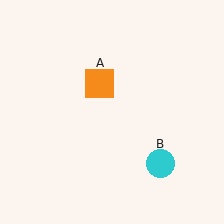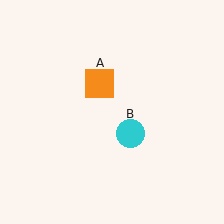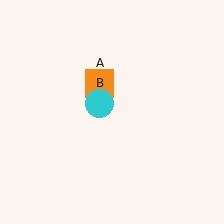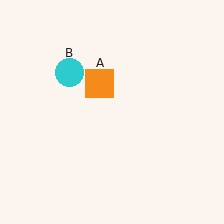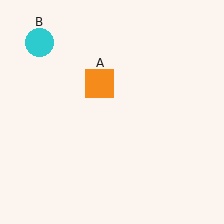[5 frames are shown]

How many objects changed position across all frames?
1 object changed position: cyan circle (object B).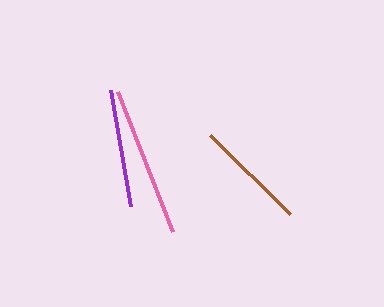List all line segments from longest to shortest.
From longest to shortest: pink, purple, brown.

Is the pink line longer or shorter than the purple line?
The pink line is longer than the purple line.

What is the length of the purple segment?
The purple segment is approximately 118 pixels long.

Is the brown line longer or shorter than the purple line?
The purple line is longer than the brown line.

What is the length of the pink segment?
The pink segment is approximately 150 pixels long.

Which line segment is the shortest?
The brown line is the shortest at approximately 112 pixels.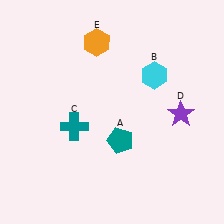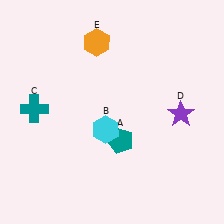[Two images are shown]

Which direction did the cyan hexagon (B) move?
The cyan hexagon (B) moved down.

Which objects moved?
The objects that moved are: the cyan hexagon (B), the teal cross (C).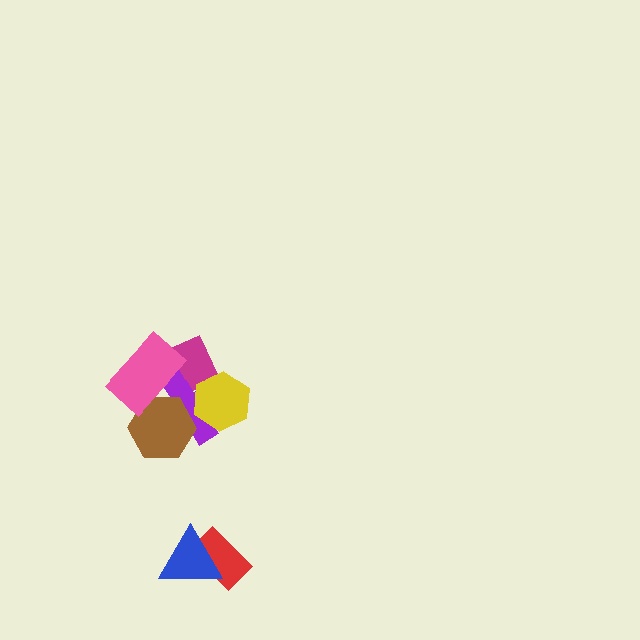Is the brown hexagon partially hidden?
Yes, it is partially covered by another shape.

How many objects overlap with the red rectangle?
1 object overlaps with the red rectangle.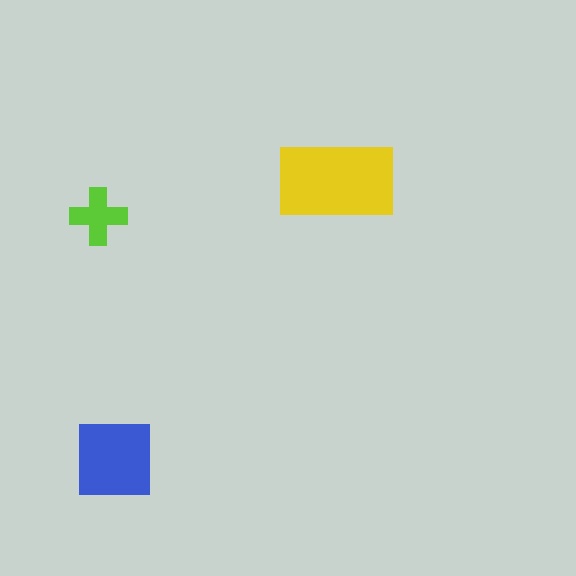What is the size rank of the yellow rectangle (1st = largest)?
1st.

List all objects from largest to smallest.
The yellow rectangle, the blue square, the lime cross.